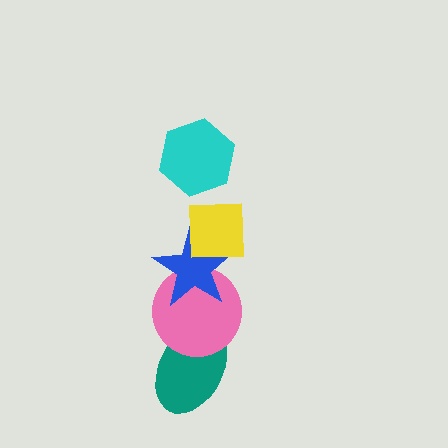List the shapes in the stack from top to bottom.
From top to bottom: the cyan hexagon, the yellow square, the blue star, the pink circle, the teal ellipse.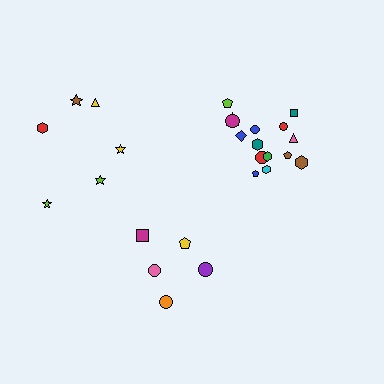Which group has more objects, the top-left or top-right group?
The top-right group.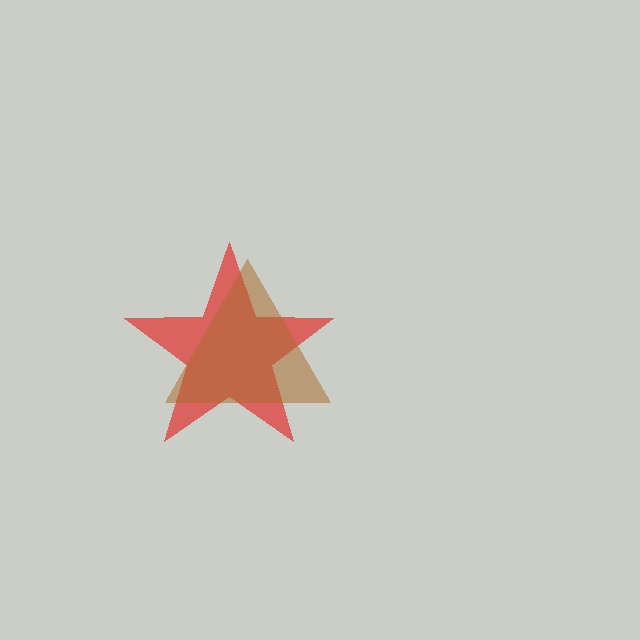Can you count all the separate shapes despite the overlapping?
Yes, there are 2 separate shapes.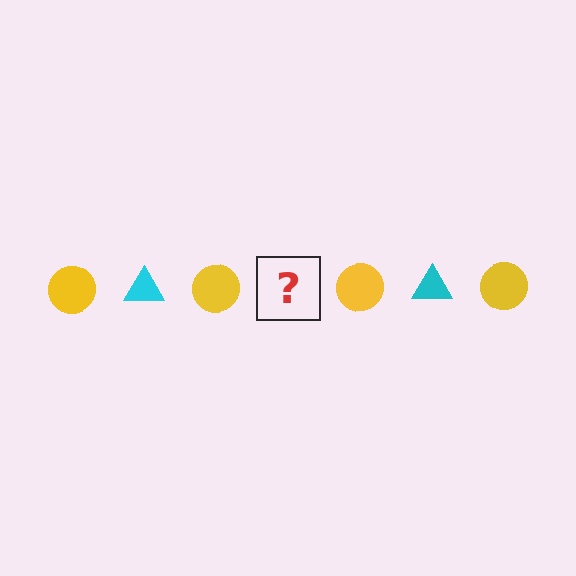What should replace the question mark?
The question mark should be replaced with a cyan triangle.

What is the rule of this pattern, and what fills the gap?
The rule is that the pattern alternates between yellow circle and cyan triangle. The gap should be filled with a cyan triangle.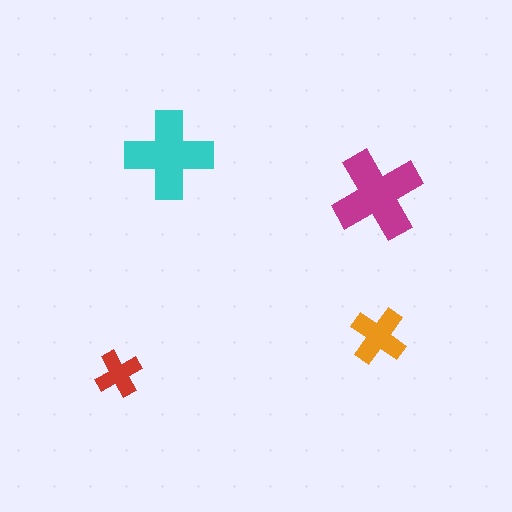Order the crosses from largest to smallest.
the magenta one, the cyan one, the orange one, the red one.